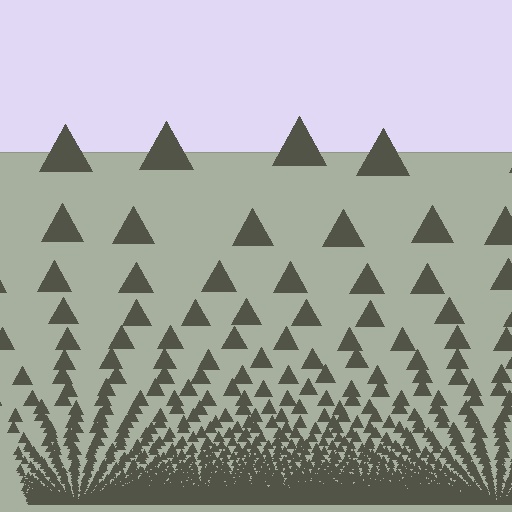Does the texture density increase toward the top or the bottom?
Density increases toward the bottom.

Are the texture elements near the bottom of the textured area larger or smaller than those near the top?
Smaller. The gradient is inverted — elements near the bottom are smaller and denser.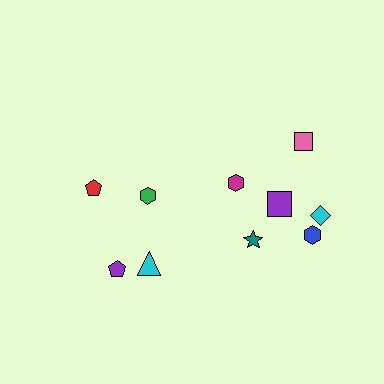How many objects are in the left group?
There are 4 objects.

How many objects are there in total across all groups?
There are 10 objects.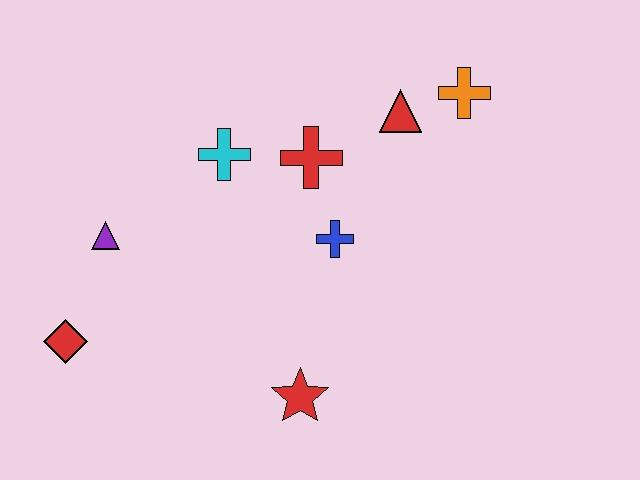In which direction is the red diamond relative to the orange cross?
The red diamond is to the left of the orange cross.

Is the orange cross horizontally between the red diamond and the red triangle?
No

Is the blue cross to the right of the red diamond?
Yes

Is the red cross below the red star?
No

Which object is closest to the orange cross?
The red triangle is closest to the orange cross.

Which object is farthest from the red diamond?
The orange cross is farthest from the red diamond.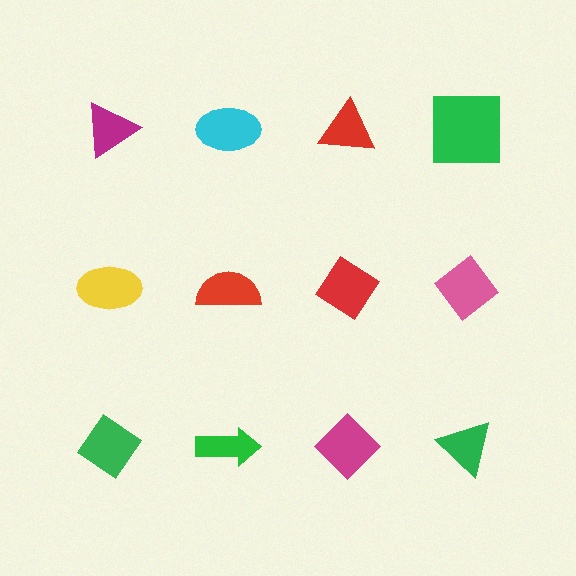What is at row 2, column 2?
A red semicircle.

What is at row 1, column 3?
A red triangle.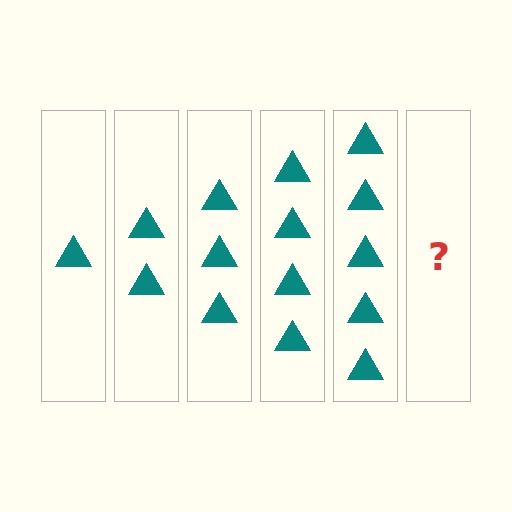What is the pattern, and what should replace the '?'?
The pattern is that each step adds one more triangle. The '?' should be 6 triangles.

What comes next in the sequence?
The next element should be 6 triangles.